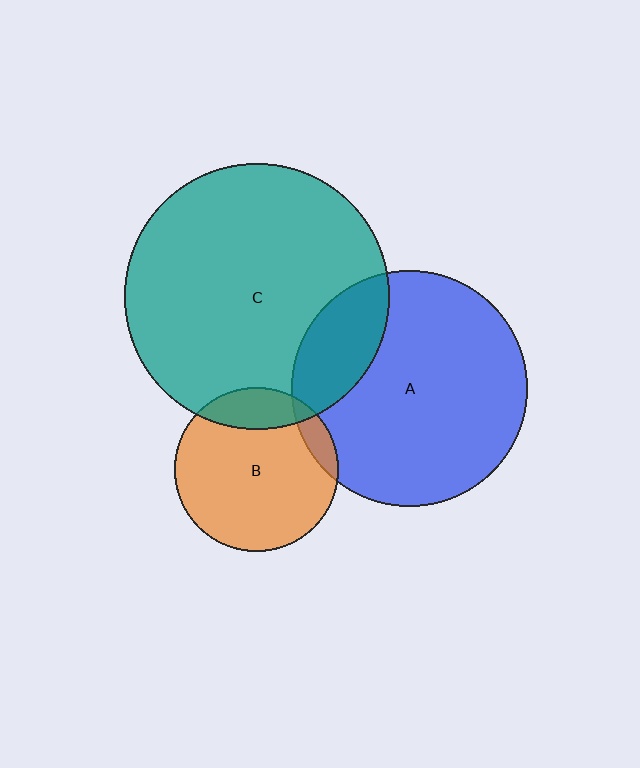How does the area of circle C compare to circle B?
Approximately 2.6 times.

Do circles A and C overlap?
Yes.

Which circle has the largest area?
Circle C (teal).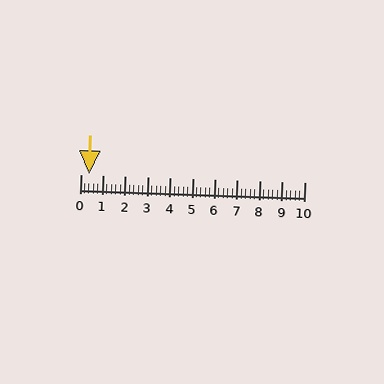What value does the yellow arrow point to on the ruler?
The yellow arrow points to approximately 0.4.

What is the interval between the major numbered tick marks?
The major tick marks are spaced 1 units apart.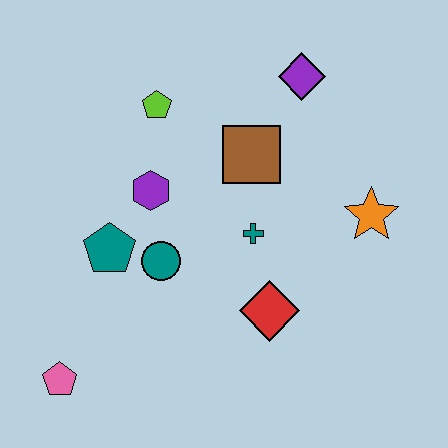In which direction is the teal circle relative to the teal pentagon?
The teal circle is to the right of the teal pentagon.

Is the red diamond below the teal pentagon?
Yes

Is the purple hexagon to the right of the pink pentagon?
Yes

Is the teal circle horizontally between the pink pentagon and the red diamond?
Yes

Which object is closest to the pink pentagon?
The teal pentagon is closest to the pink pentagon.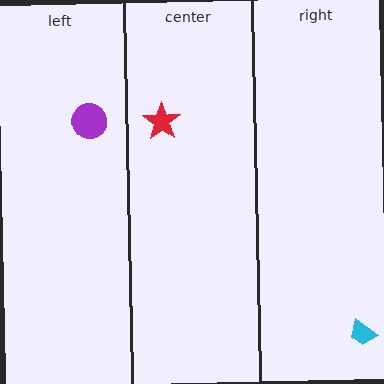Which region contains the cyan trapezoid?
The right region.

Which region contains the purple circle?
The left region.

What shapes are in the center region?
The red star.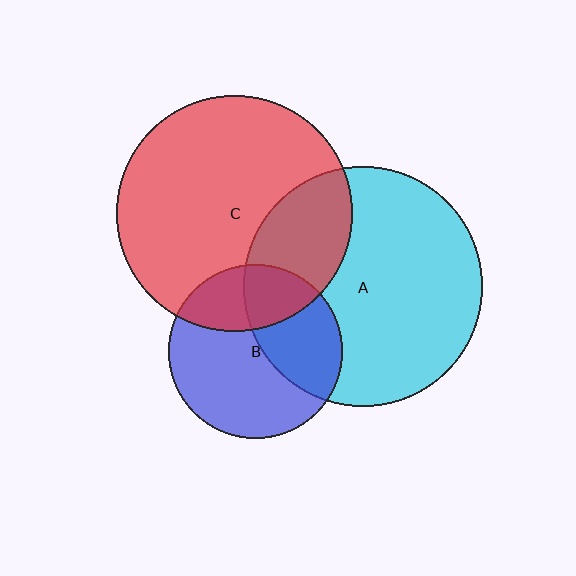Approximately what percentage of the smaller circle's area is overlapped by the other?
Approximately 25%.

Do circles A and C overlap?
Yes.